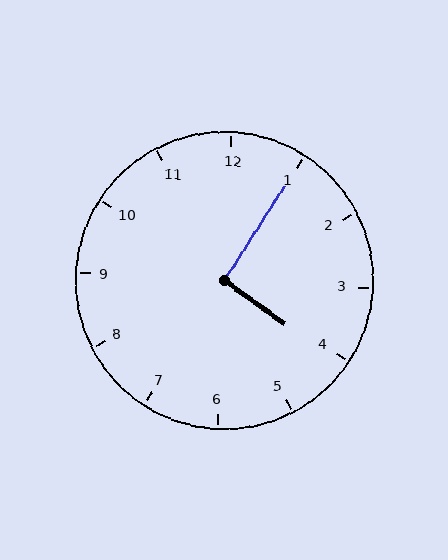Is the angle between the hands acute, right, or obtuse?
It is right.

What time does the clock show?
4:05.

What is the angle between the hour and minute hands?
Approximately 92 degrees.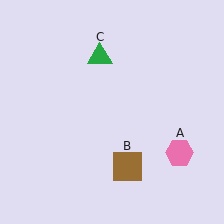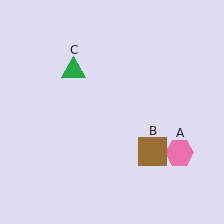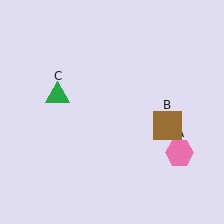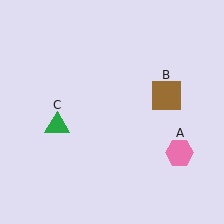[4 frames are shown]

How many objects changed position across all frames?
2 objects changed position: brown square (object B), green triangle (object C).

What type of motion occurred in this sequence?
The brown square (object B), green triangle (object C) rotated counterclockwise around the center of the scene.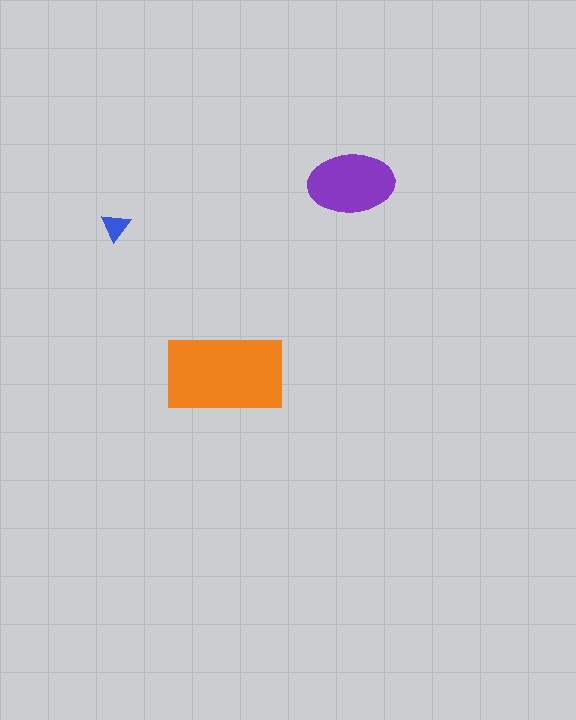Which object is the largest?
The orange rectangle.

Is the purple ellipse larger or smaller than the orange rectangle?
Smaller.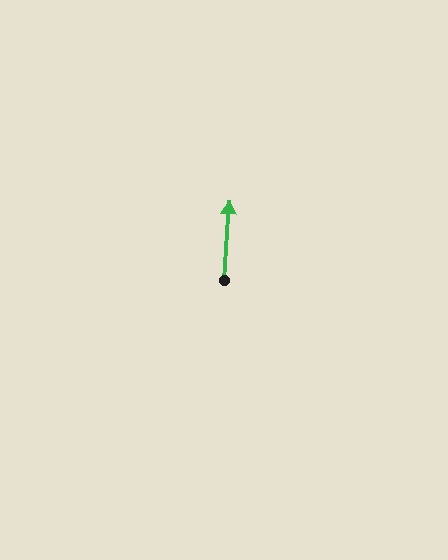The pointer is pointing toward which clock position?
Roughly 12 o'clock.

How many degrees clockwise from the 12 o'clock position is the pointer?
Approximately 4 degrees.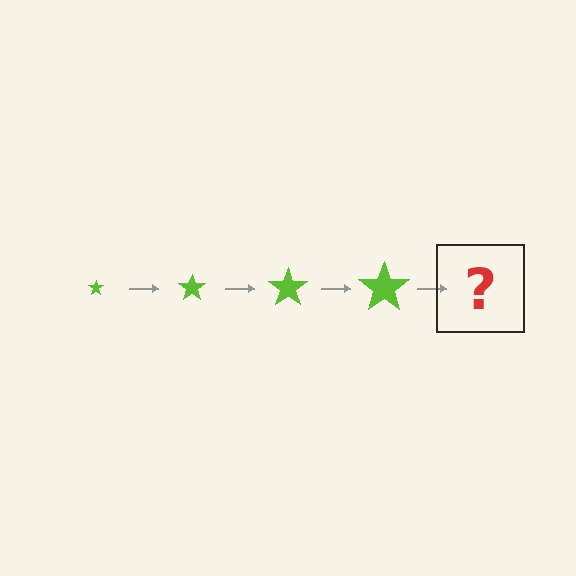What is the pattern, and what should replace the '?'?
The pattern is that the star gets progressively larger each step. The '?' should be a lime star, larger than the previous one.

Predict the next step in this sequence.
The next step is a lime star, larger than the previous one.